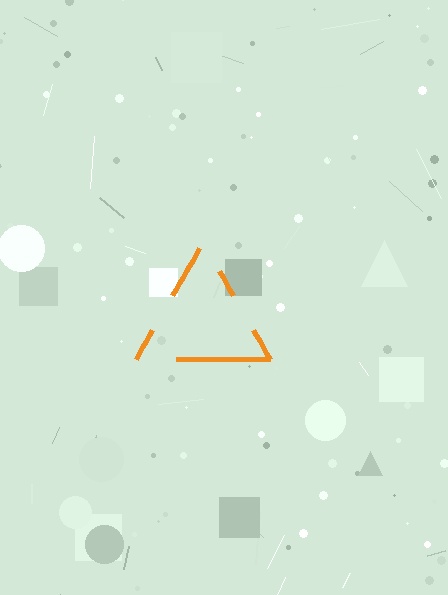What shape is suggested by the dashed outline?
The dashed outline suggests a triangle.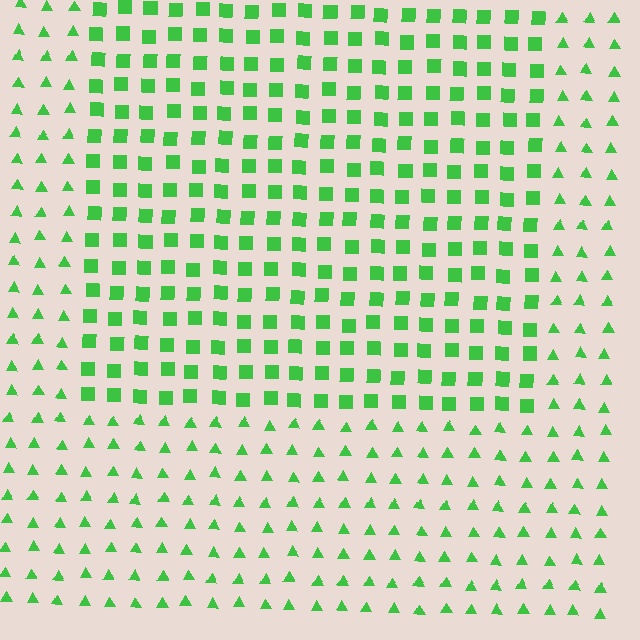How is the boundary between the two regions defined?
The boundary is defined by a change in element shape: squares inside vs. triangles outside. All elements share the same color and spacing.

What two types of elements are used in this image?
The image uses squares inside the rectangle region and triangles outside it.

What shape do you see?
I see a rectangle.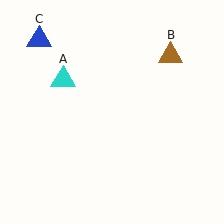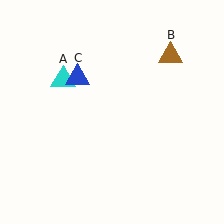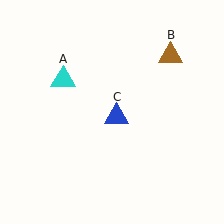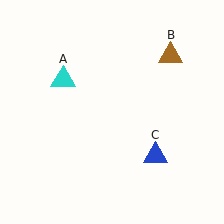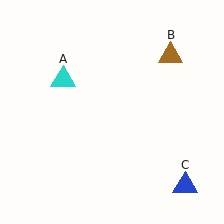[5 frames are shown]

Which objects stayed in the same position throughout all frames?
Cyan triangle (object A) and brown triangle (object B) remained stationary.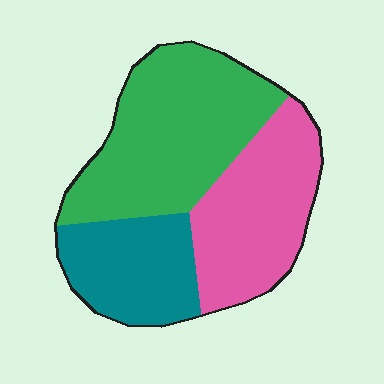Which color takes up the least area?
Teal, at roughly 25%.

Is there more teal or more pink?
Pink.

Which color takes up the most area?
Green, at roughly 45%.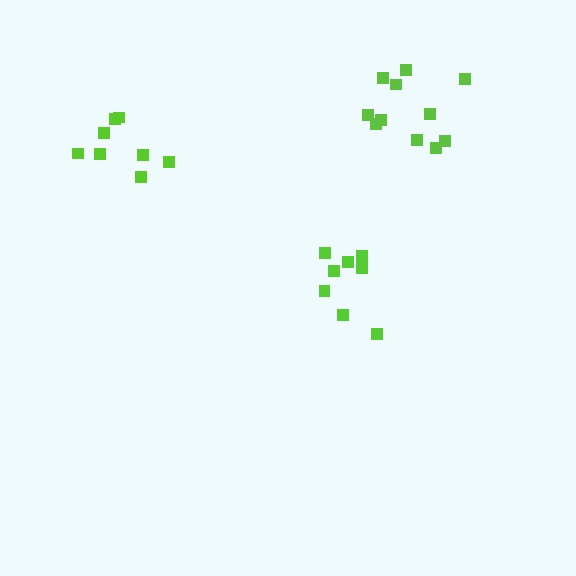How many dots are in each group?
Group 1: 8 dots, Group 2: 8 dots, Group 3: 11 dots (27 total).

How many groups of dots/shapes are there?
There are 3 groups.